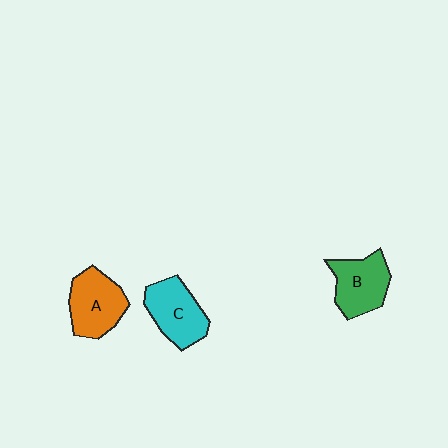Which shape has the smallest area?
Shape B (green).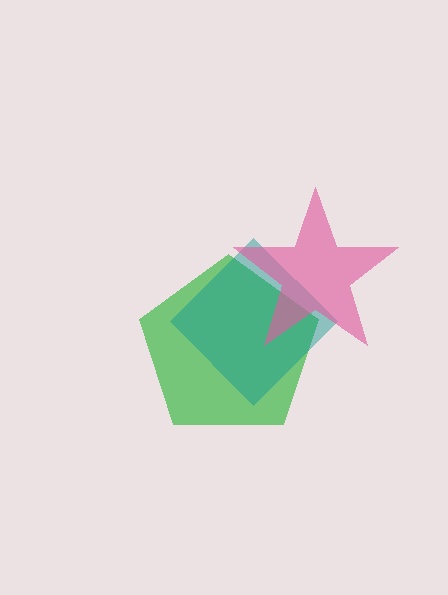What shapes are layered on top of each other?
The layered shapes are: a green pentagon, a teal diamond, a pink star.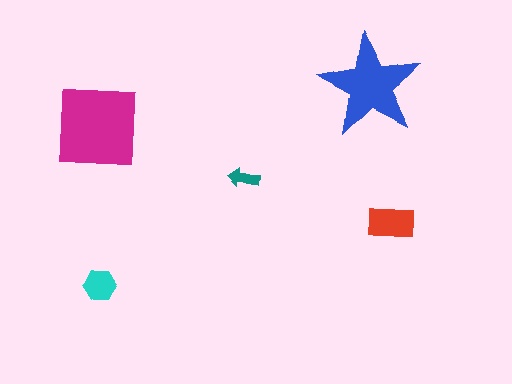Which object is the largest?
The magenta square.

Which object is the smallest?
The teal arrow.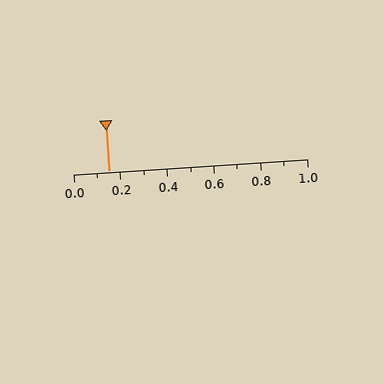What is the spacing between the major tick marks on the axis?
The major ticks are spaced 0.2 apart.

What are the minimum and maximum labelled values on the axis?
The axis runs from 0.0 to 1.0.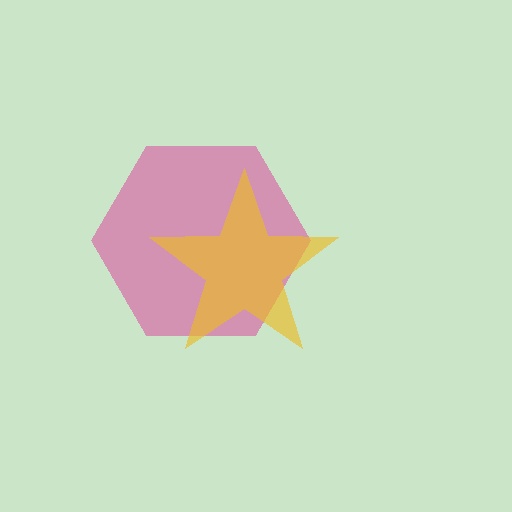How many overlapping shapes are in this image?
There are 2 overlapping shapes in the image.